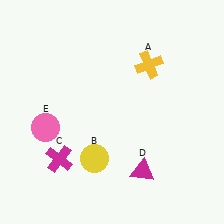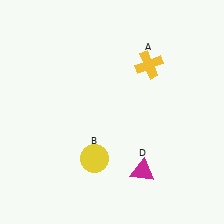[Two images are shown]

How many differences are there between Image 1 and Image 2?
There are 2 differences between the two images.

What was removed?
The magenta cross (C), the pink circle (E) were removed in Image 2.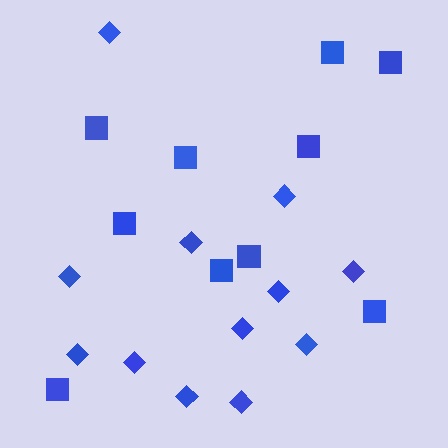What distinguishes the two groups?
There are 2 groups: one group of squares (10) and one group of diamonds (12).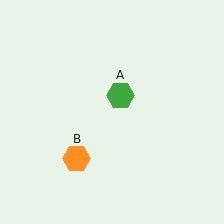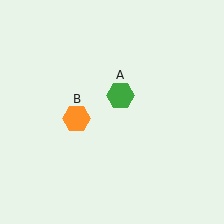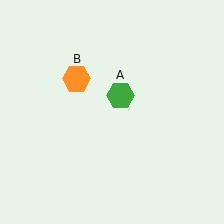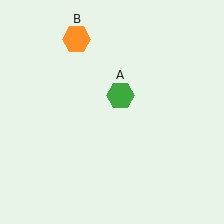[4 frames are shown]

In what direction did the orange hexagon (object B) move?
The orange hexagon (object B) moved up.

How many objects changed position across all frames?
1 object changed position: orange hexagon (object B).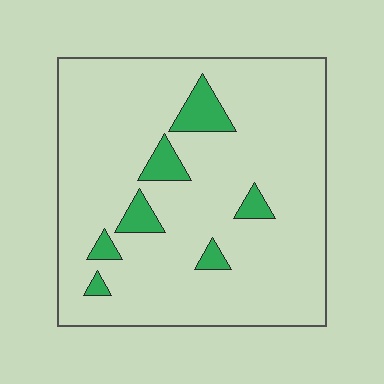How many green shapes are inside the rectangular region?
7.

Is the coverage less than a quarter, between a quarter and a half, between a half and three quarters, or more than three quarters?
Less than a quarter.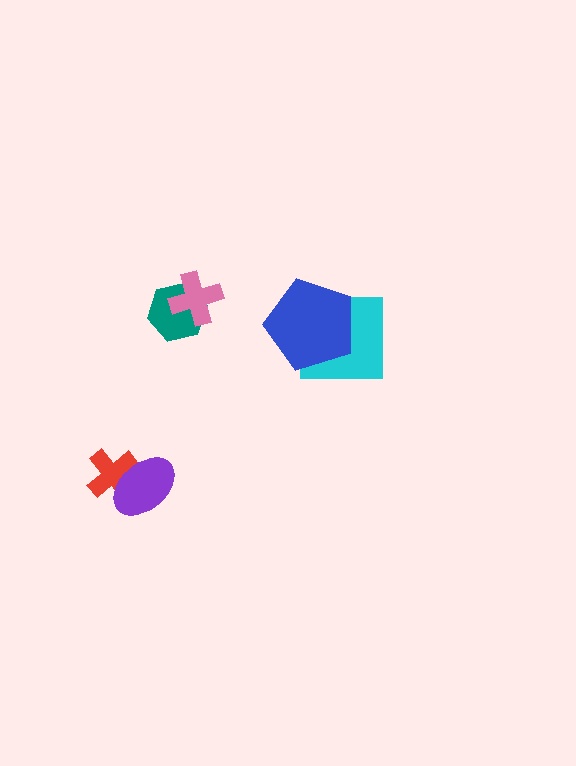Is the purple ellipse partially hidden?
No, no other shape covers it.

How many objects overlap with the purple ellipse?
1 object overlaps with the purple ellipse.